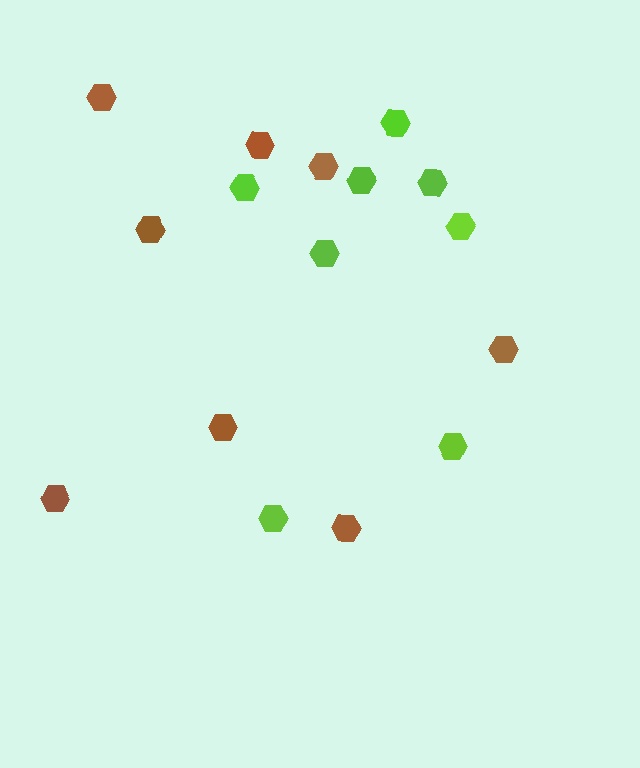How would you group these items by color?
There are 2 groups: one group of lime hexagons (8) and one group of brown hexagons (8).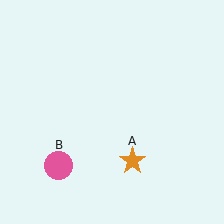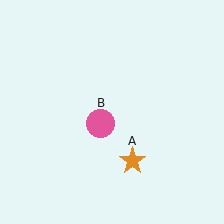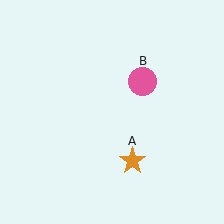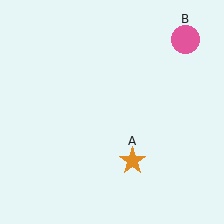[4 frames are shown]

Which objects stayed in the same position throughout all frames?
Orange star (object A) remained stationary.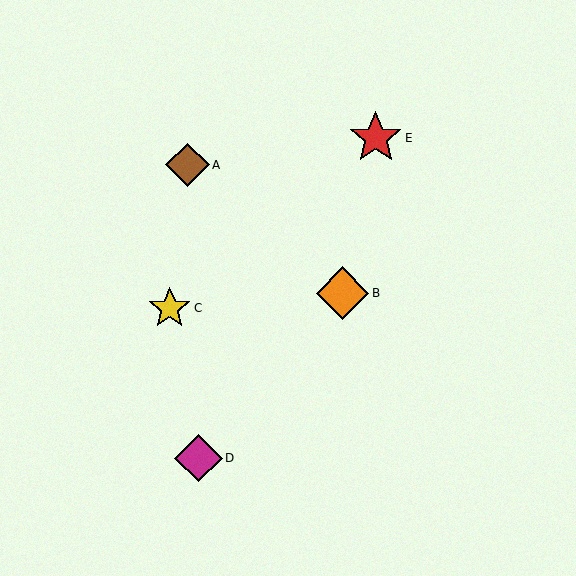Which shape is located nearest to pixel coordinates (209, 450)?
The magenta diamond (labeled D) at (199, 458) is nearest to that location.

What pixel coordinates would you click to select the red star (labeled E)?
Click at (376, 138) to select the red star E.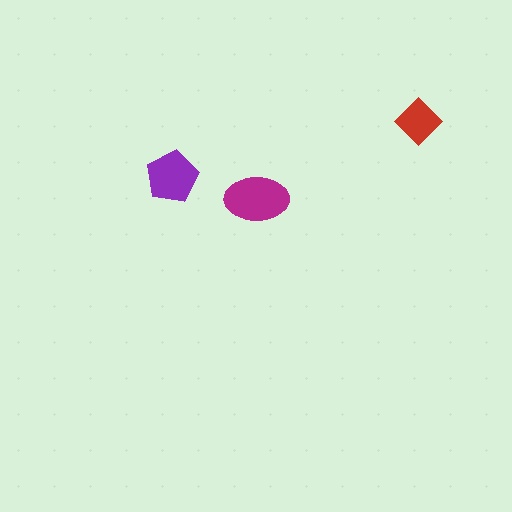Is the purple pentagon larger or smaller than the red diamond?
Larger.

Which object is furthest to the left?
The purple pentagon is leftmost.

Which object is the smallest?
The red diamond.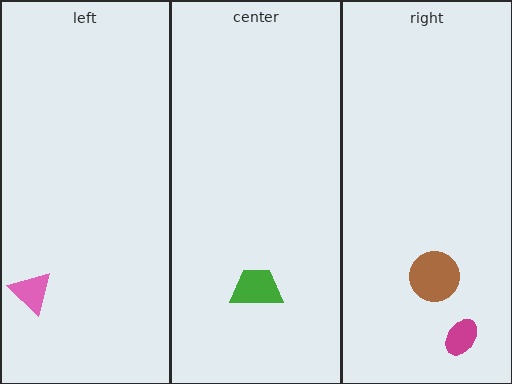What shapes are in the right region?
The brown circle, the magenta ellipse.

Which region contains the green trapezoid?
The center region.